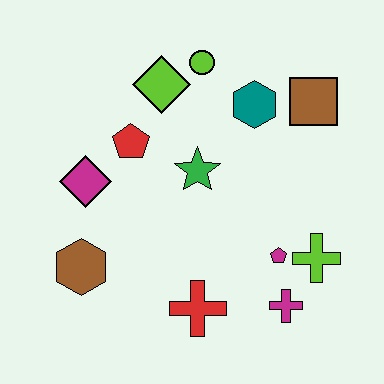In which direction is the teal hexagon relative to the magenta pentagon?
The teal hexagon is above the magenta pentagon.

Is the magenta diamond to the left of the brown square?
Yes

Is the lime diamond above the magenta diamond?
Yes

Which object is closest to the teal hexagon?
The brown square is closest to the teal hexagon.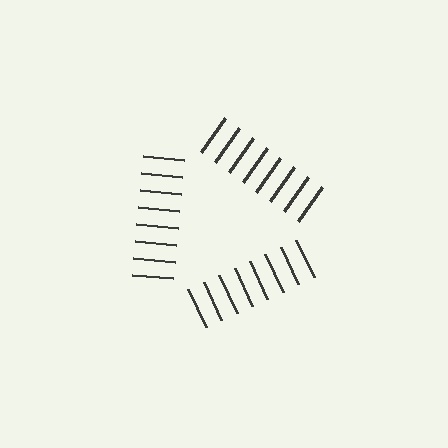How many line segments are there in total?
24 — 8 along each of the 3 edges.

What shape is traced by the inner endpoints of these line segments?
An illusory triangle — the line segments terminate on its edges but no continuous stroke is drawn.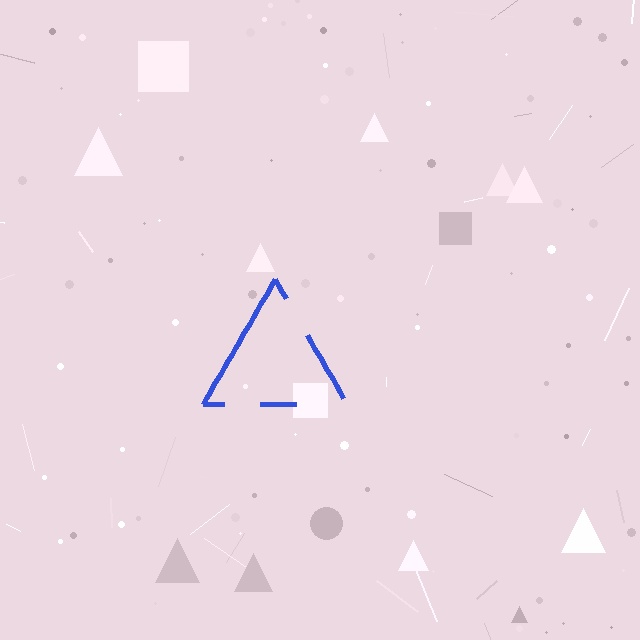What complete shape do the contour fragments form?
The contour fragments form a triangle.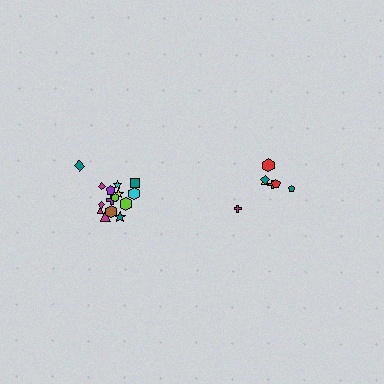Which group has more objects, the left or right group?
The left group.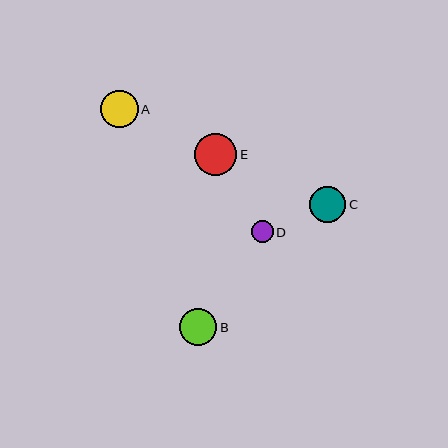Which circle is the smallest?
Circle D is the smallest with a size of approximately 22 pixels.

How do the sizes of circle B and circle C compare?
Circle B and circle C are approximately the same size.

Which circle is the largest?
Circle E is the largest with a size of approximately 42 pixels.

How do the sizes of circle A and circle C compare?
Circle A and circle C are approximately the same size.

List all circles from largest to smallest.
From largest to smallest: E, A, B, C, D.